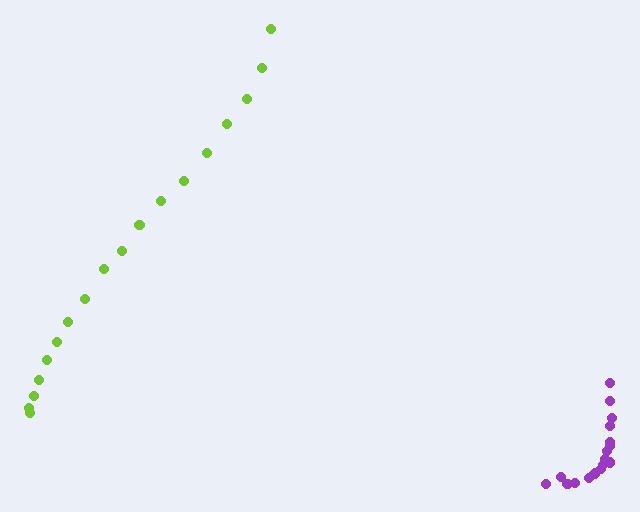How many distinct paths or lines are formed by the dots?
There are 2 distinct paths.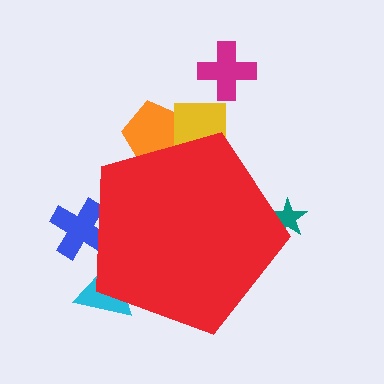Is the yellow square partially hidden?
Yes, the yellow square is partially hidden behind the red pentagon.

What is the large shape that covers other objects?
A red pentagon.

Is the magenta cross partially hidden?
No, the magenta cross is fully visible.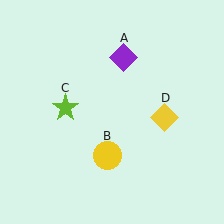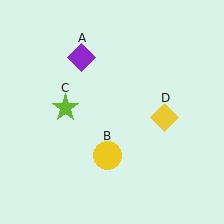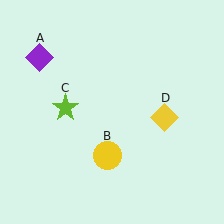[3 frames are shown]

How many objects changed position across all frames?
1 object changed position: purple diamond (object A).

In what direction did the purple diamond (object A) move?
The purple diamond (object A) moved left.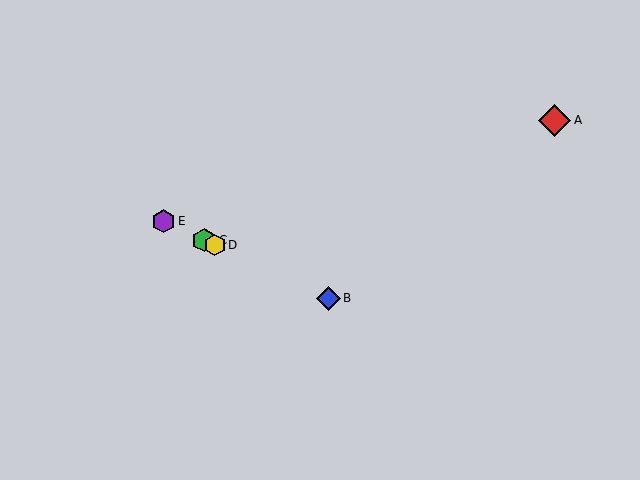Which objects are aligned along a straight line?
Objects B, C, D, E are aligned along a straight line.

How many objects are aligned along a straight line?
4 objects (B, C, D, E) are aligned along a straight line.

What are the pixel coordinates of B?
Object B is at (328, 298).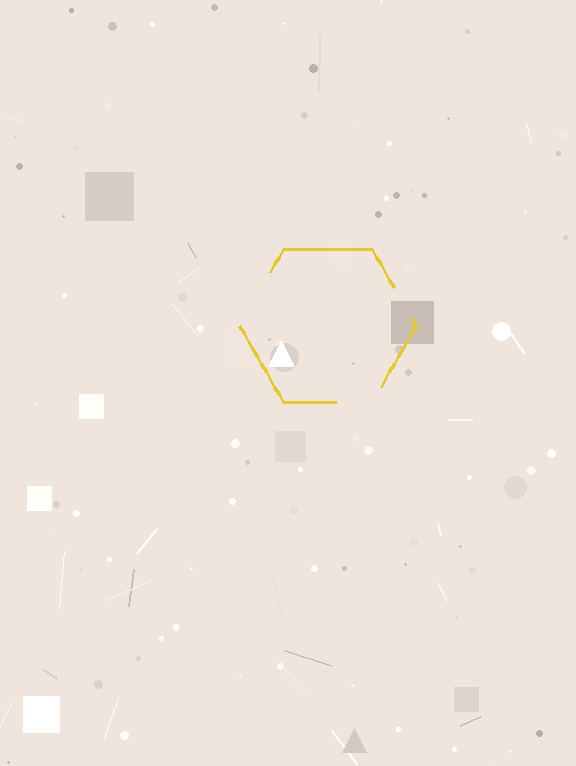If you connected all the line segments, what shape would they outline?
They would outline a hexagon.